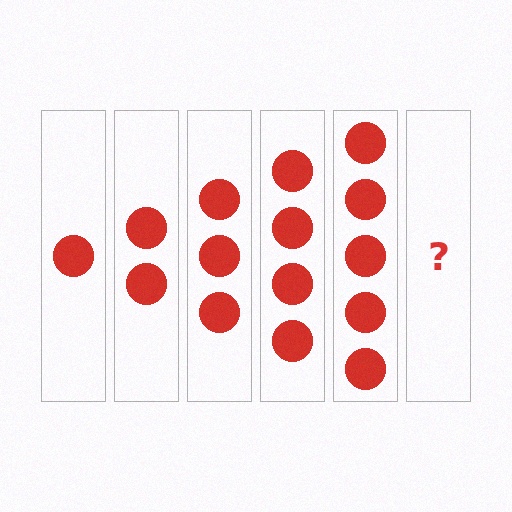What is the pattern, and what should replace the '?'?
The pattern is that each step adds one more circle. The '?' should be 6 circles.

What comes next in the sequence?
The next element should be 6 circles.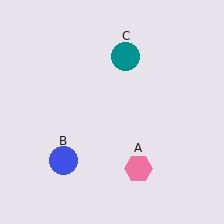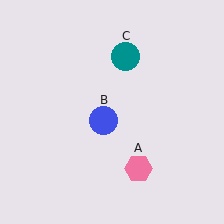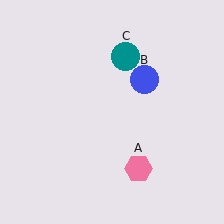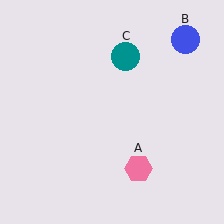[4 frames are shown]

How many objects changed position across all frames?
1 object changed position: blue circle (object B).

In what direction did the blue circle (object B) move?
The blue circle (object B) moved up and to the right.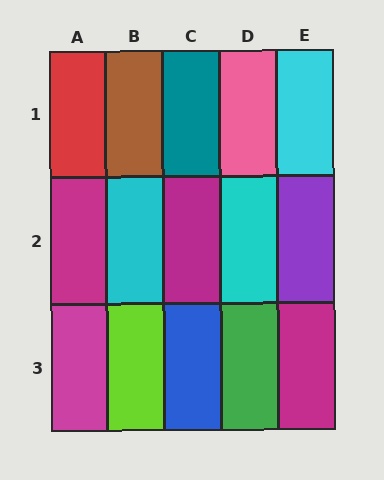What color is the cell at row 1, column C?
Teal.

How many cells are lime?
1 cell is lime.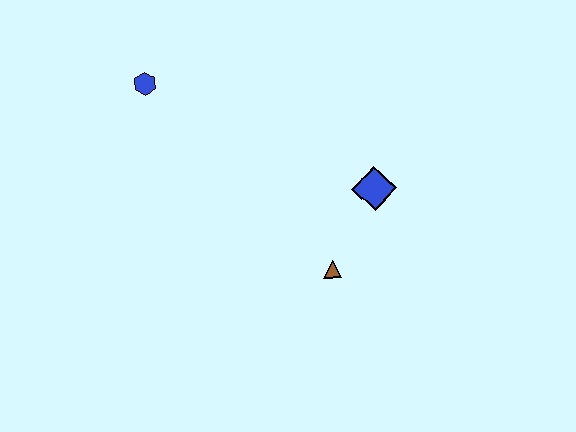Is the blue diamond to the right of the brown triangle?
Yes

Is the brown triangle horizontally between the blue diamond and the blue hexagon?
Yes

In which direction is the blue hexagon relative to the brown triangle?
The blue hexagon is above the brown triangle.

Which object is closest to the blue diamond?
The brown triangle is closest to the blue diamond.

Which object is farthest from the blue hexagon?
The brown triangle is farthest from the blue hexagon.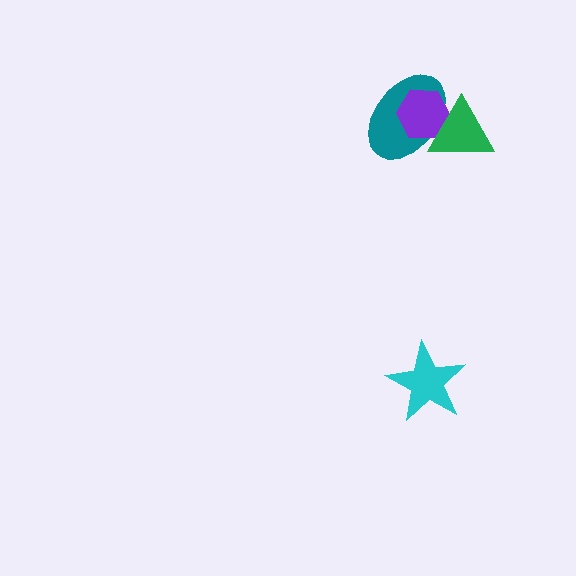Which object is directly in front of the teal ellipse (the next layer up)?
The purple hexagon is directly in front of the teal ellipse.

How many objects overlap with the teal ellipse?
2 objects overlap with the teal ellipse.